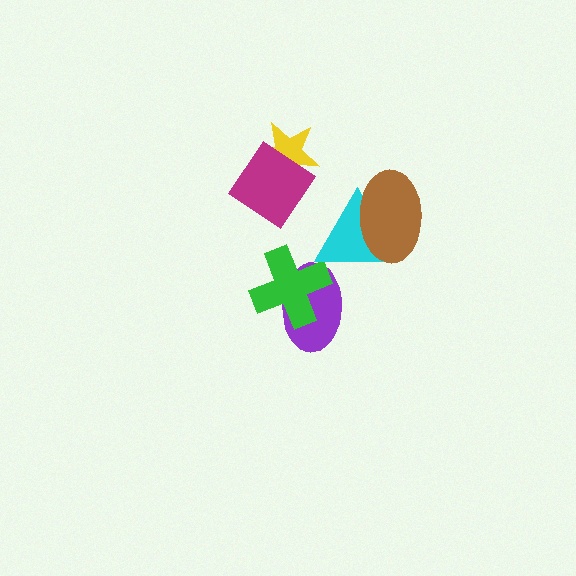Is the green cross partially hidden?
No, no other shape covers it.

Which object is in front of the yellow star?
The magenta diamond is in front of the yellow star.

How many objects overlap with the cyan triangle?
2 objects overlap with the cyan triangle.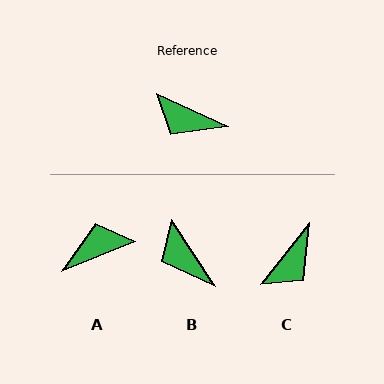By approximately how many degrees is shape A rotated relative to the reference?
Approximately 133 degrees clockwise.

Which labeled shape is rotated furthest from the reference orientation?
A, about 133 degrees away.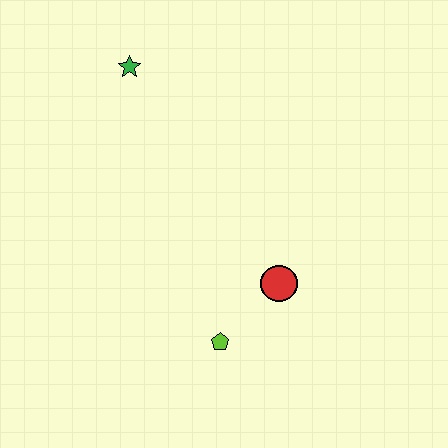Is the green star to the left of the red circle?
Yes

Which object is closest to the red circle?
The lime pentagon is closest to the red circle.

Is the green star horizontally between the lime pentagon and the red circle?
No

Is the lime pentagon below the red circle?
Yes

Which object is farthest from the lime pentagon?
The green star is farthest from the lime pentagon.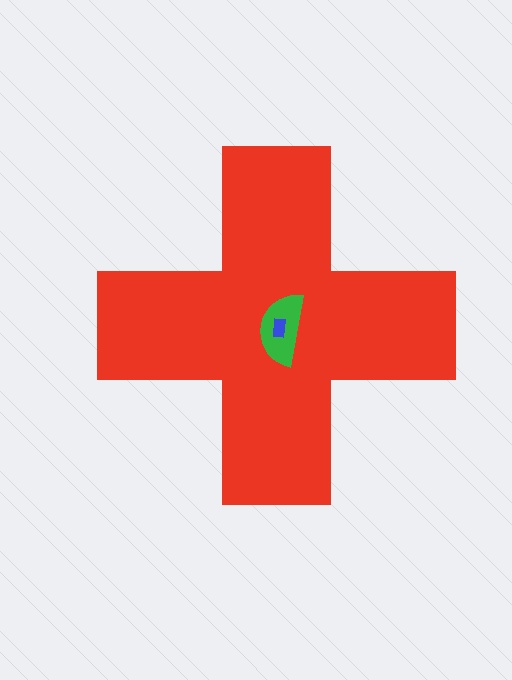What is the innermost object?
The blue rectangle.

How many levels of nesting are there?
3.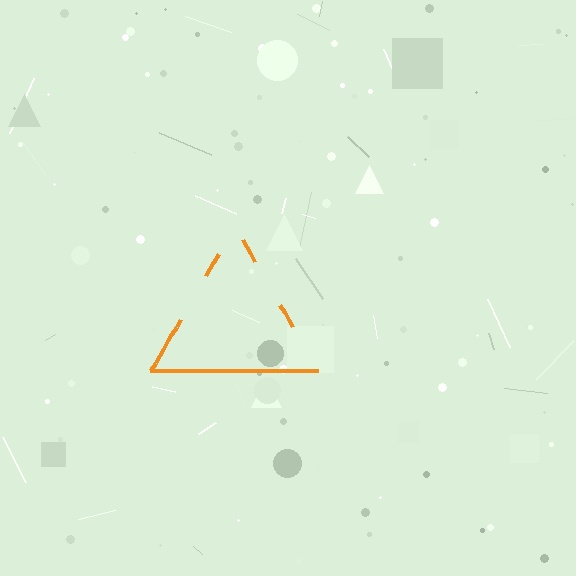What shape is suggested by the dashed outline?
The dashed outline suggests a triangle.